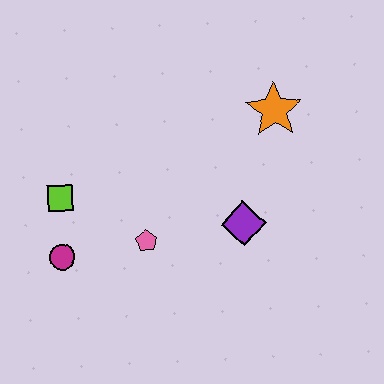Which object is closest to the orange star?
The purple diamond is closest to the orange star.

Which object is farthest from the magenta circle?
The orange star is farthest from the magenta circle.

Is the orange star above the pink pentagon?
Yes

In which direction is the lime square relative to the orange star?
The lime square is to the left of the orange star.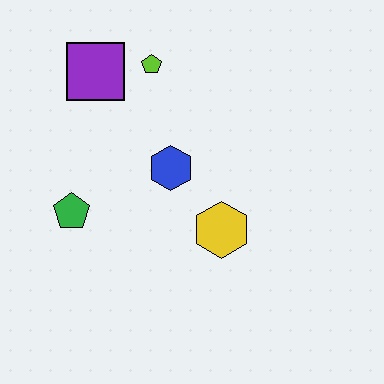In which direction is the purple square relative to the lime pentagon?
The purple square is to the left of the lime pentagon.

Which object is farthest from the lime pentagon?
The yellow hexagon is farthest from the lime pentagon.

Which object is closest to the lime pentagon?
The purple square is closest to the lime pentagon.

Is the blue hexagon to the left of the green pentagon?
No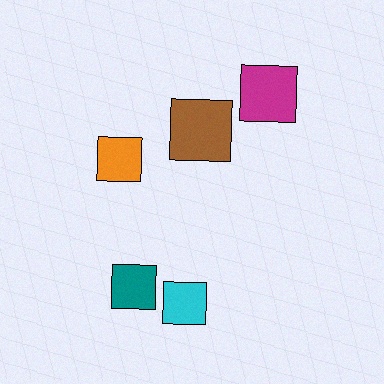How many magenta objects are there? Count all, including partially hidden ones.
There is 1 magenta object.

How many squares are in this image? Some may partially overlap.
There are 5 squares.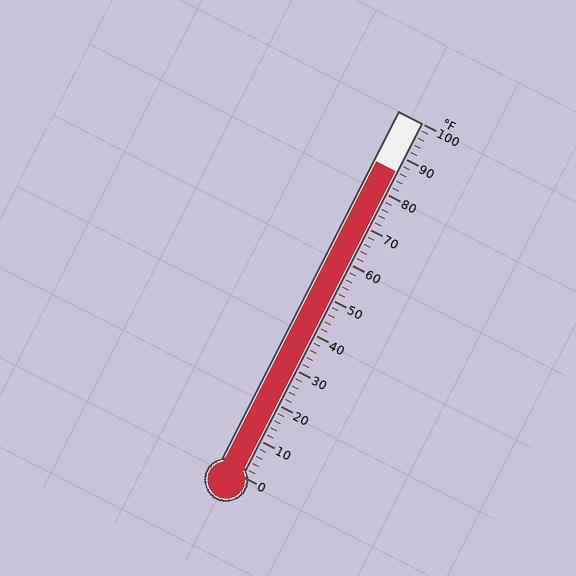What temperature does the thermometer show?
The thermometer shows approximately 86°F.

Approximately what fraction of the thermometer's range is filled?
The thermometer is filled to approximately 85% of its range.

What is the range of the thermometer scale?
The thermometer scale ranges from 0°F to 100°F.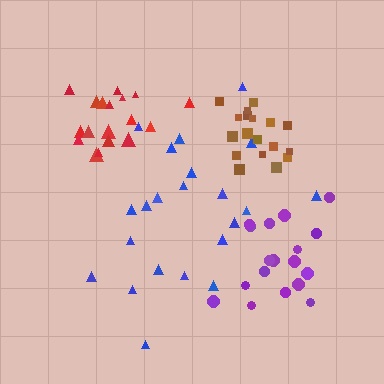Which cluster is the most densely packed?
Brown.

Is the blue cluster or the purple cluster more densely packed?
Purple.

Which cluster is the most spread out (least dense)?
Blue.